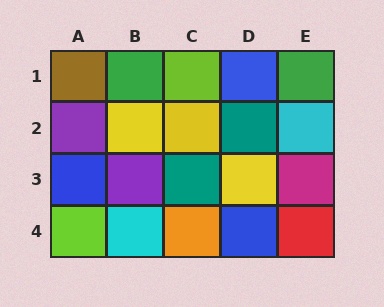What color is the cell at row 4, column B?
Cyan.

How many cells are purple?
2 cells are purple.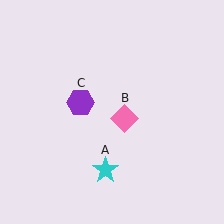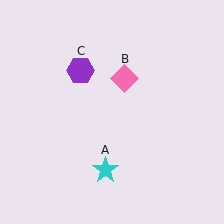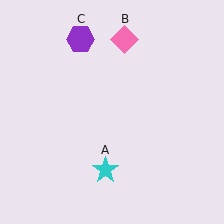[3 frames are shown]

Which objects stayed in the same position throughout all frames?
Cyan star (object A) remained stationary.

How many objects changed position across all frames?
2 objects changed position: pink diamond (object B), purple hexagon (object C).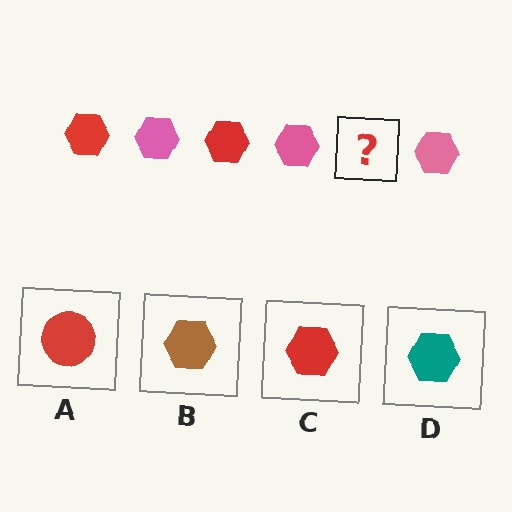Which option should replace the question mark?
Option C.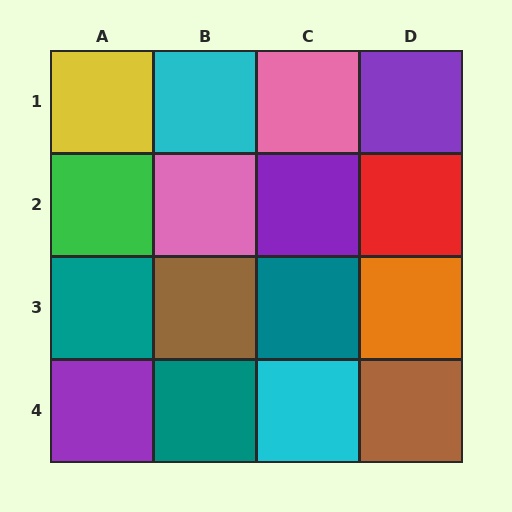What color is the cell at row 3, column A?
Teal.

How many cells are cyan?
2 cells are cyan.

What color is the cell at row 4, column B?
Teal.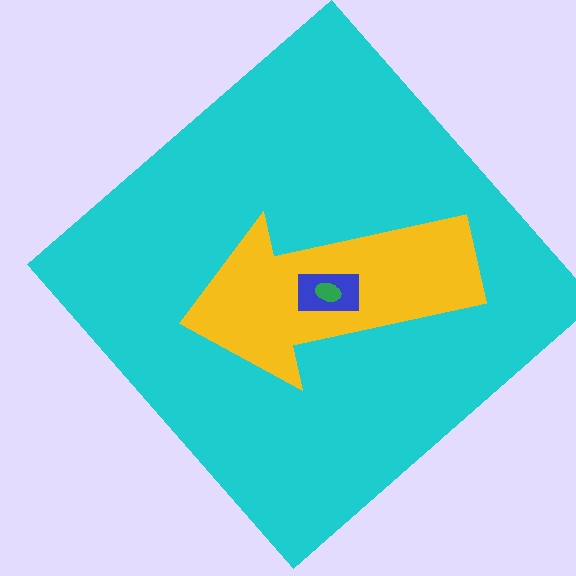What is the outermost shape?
The cyan diamond.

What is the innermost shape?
The green ellipse.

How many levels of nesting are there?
4.